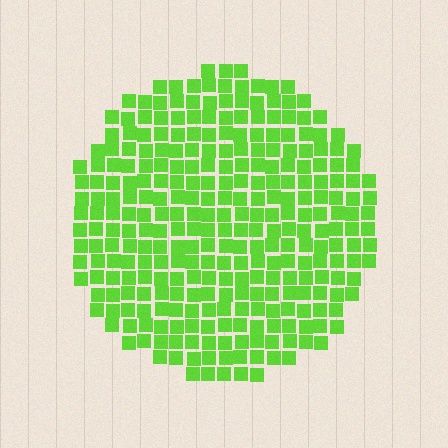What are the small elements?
The small elements are squares.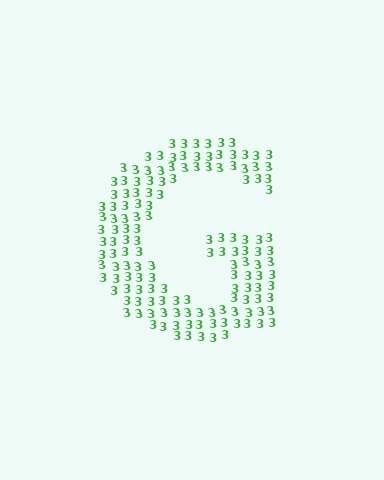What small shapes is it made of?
It is made of small digit 3's.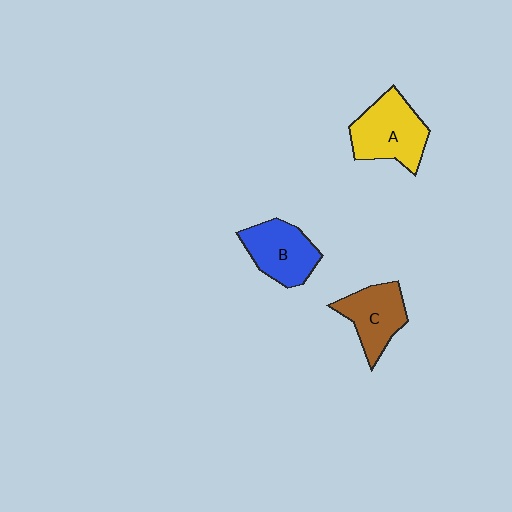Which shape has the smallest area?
Shape C (brown).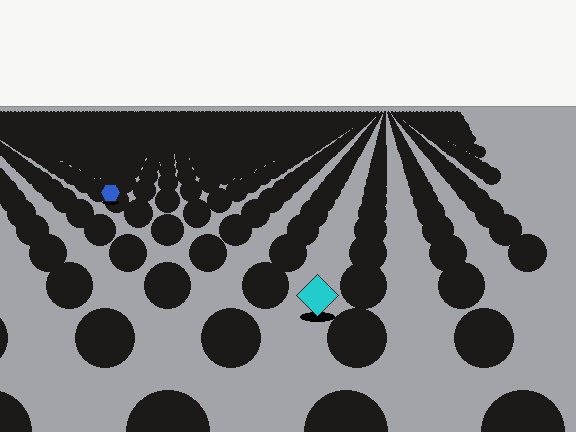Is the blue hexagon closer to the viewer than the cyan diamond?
No. The cyan diamond is closer — you can tell from the texture gradient: the ground texture is coarser near it.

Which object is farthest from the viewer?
The blue hexagon is farthest from the viewer. It appears smaller and the ground texture around it is denser.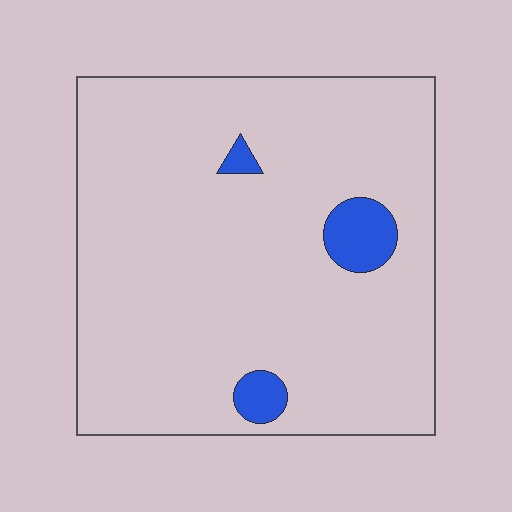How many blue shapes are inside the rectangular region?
3.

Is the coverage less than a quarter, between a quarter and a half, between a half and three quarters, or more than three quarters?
Less than a quarter.